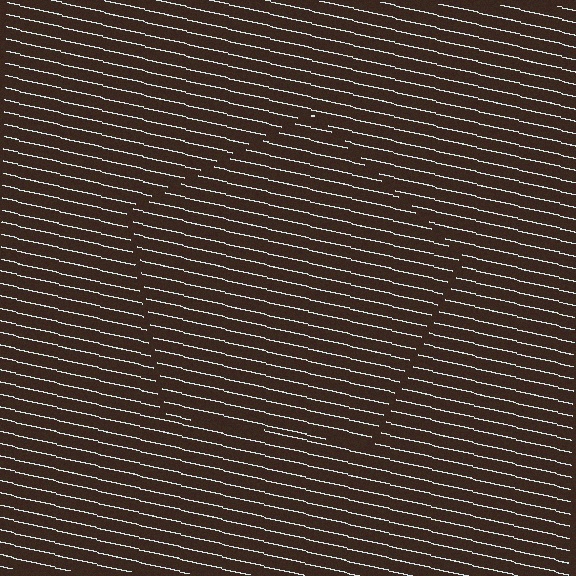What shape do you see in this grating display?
An illusory pentagon. The interior of the shape contains the same grating, shifted by half a period — the contour is defined by the phase discontinuity where line-ends from the inner and outer gratings abut.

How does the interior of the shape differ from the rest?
The interior of the shape contains the same grating, shifted by half a period — the contour is defined by the phase discontinuity where line-ends from the inner and outer gratings abut.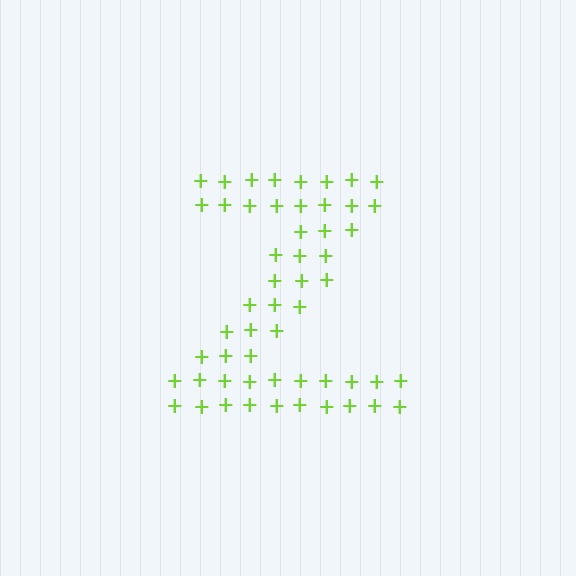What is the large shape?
The large shape is the letter Z.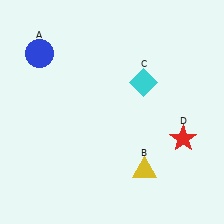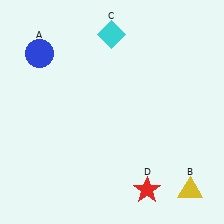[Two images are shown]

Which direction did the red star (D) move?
The red star (D) moved down.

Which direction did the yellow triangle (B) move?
The yellow triangle (B) moved right.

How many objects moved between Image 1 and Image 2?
3 objects moved between the two images.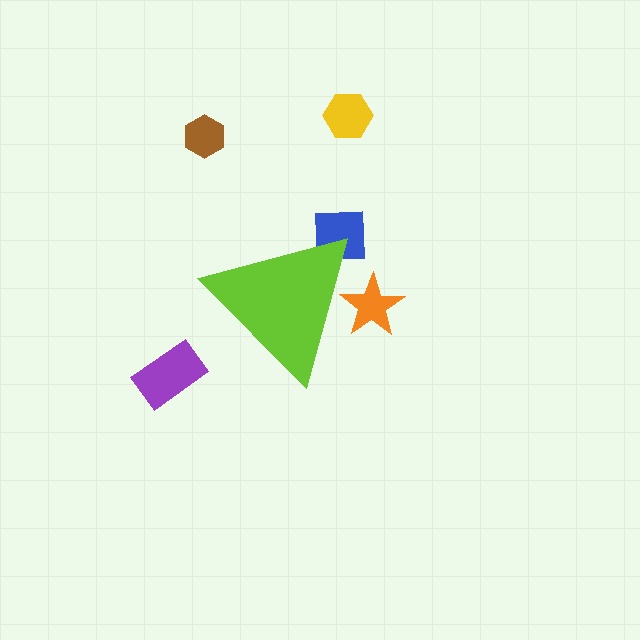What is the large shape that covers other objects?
A lime triangle.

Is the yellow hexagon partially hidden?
No, the yellow hexagon is fully visible.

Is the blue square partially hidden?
Yes, the blue square is partially hidden behind the lime triangle.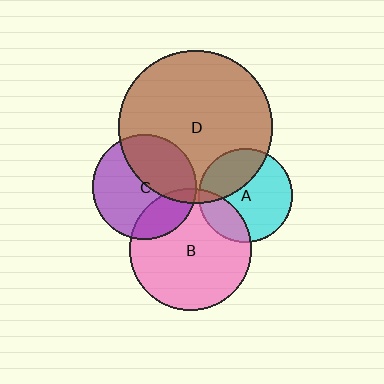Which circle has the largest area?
Circle D (brown).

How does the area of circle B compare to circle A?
Approximately 1.7 times.